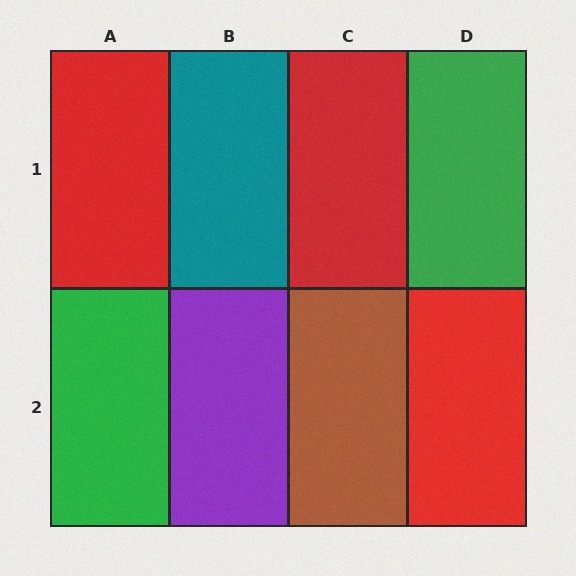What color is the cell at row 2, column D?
Red.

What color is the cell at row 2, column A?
Green.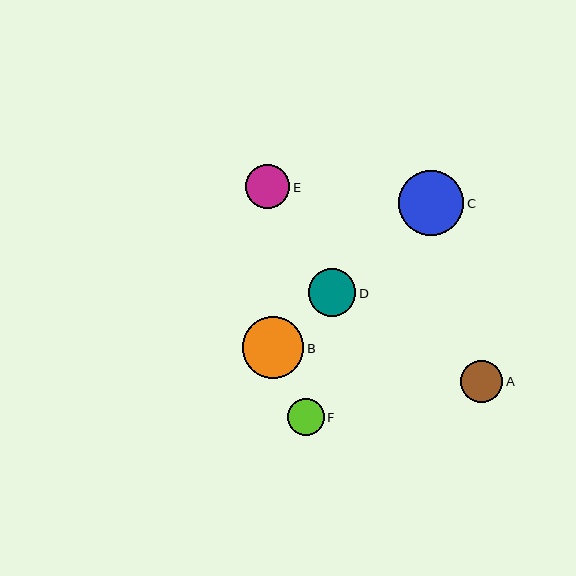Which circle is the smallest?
Circle F is the smallest with a size of approximately 37 pixels.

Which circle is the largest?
Circle C is the largest with a size of approximately 65 pixels.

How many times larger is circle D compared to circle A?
Circle D is approximately 1.1 times the size of circle A.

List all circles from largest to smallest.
From largest to smallest: C, B, D, E, A, F.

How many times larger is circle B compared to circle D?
Circle B is approximately 1.3 times the size of circle D.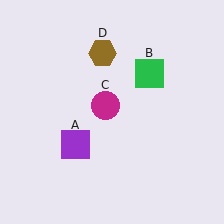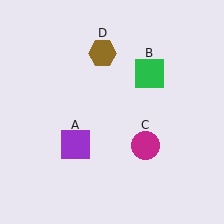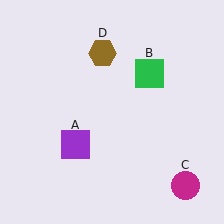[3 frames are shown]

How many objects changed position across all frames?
1 object changed position: magenta circle (object C).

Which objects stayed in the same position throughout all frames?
Purple square (object A) and green square (object B) and brown hexagon (object D) remained stationary.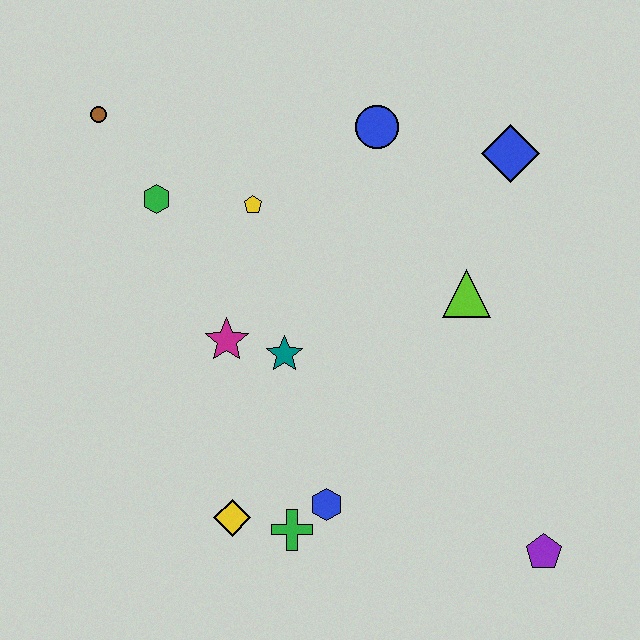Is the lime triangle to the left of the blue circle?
No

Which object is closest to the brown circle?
The green hexagon is closest to the brown circle.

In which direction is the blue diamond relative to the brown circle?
The blue diamond is to the right of the brown circle.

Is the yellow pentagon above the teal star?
Yes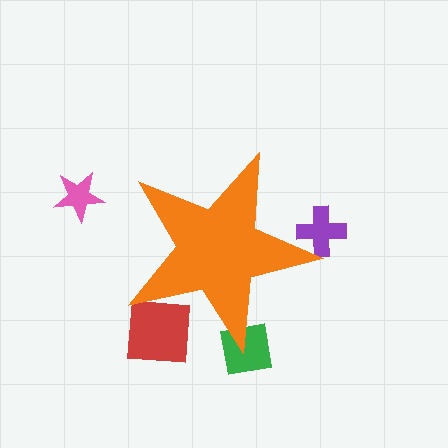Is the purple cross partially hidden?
Yes, the purple cross is partially hidden behind the orange star.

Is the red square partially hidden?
Yes, the red square is partially hidden behind the orange star.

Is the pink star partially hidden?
No, the pink star is fully visible.